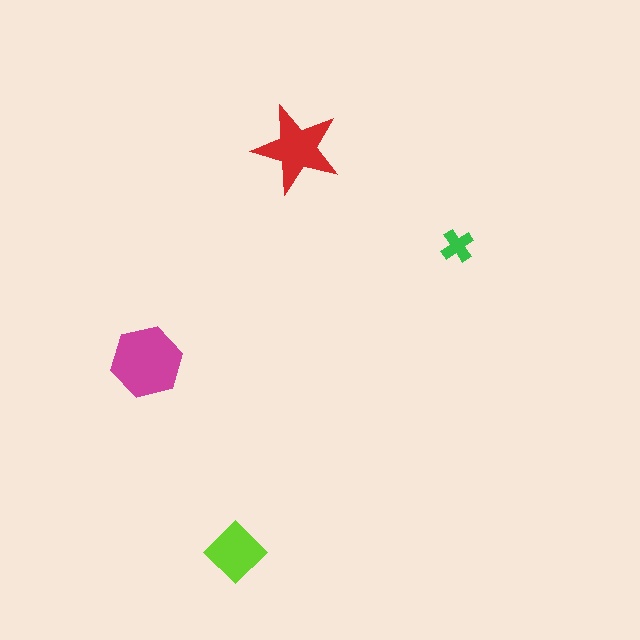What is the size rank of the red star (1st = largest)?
2nd.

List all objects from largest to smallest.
The magenta hexagon, the red star, the lime diamond, the green cross.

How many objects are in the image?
There are 4 objects in the image.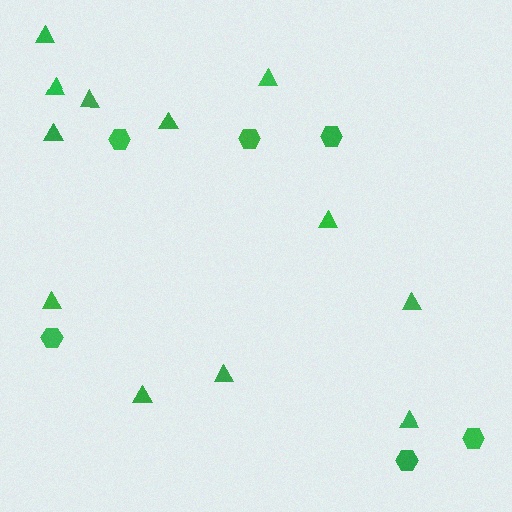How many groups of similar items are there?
There are 2 groups: one group of triangles (12) and one group of hexagons (6).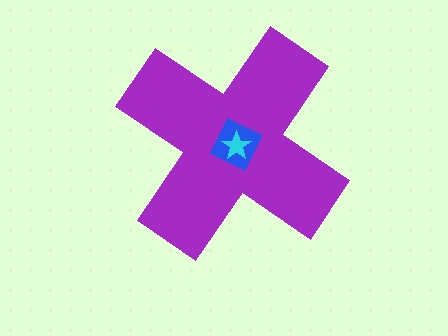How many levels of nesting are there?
3.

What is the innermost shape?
The cyan star.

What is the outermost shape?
The purple cross.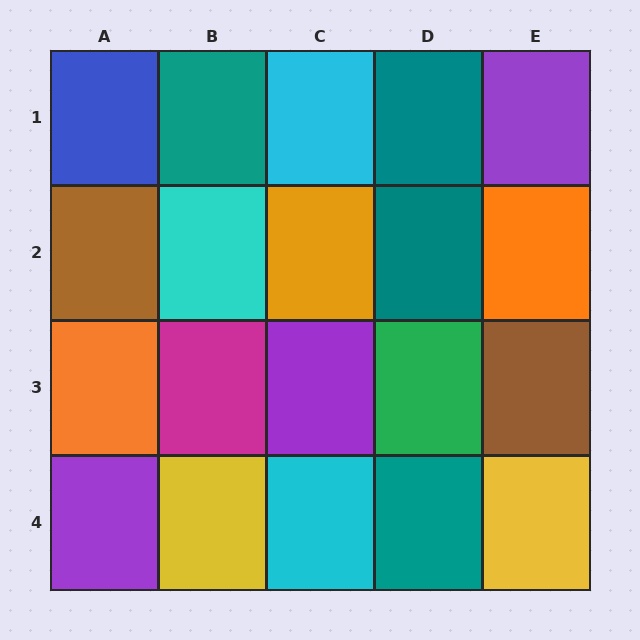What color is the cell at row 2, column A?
Brown.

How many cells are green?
1 cell is green.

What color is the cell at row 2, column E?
Orange.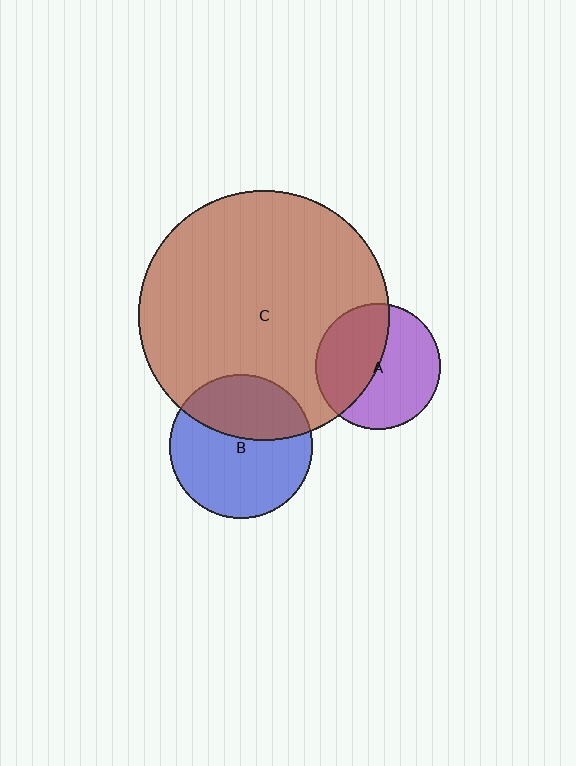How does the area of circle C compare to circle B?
Approximately 3.0 times.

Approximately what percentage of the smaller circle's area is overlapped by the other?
Approximately 35%.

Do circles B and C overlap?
Yes.